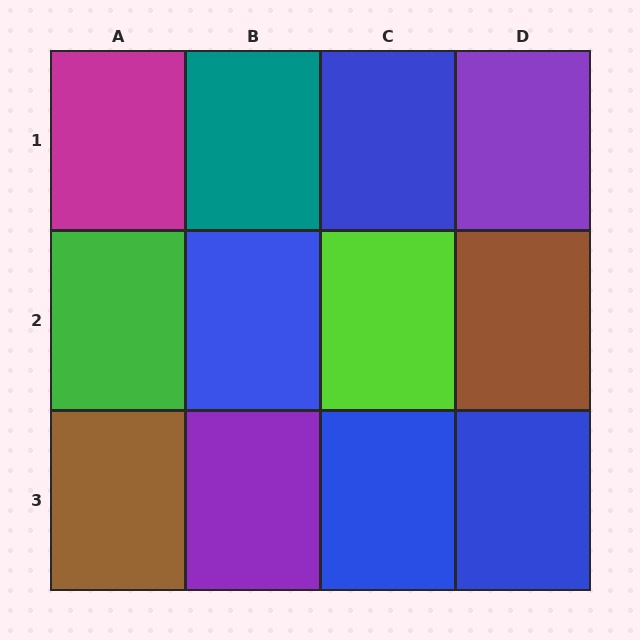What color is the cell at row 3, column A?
Brown.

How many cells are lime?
1 cell is lime.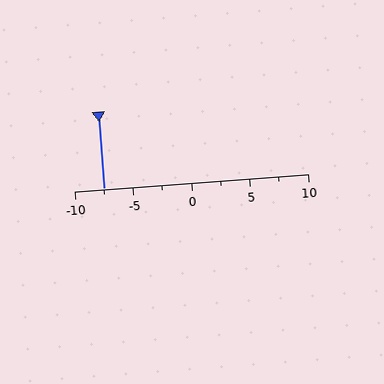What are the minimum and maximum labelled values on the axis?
The axis runs from -10 to 10.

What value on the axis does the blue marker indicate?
The marker indicates approximately -7.5.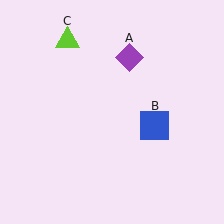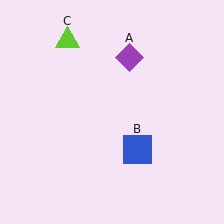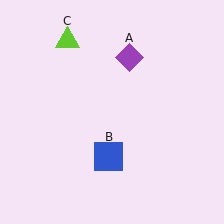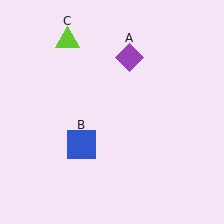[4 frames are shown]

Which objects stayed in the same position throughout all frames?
Purple diamond (object A) and lime triangle (object C) remained stationary.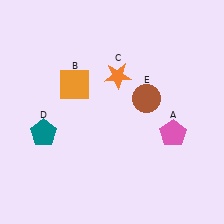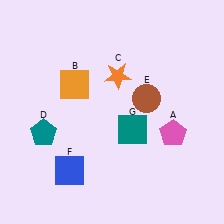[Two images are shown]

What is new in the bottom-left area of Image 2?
A blue square (F) was added in the bottom-left area of Image 2.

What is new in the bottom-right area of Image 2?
A teal square (G) was added in the bottom-right area of Image 2.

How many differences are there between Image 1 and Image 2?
There are 2 differences between the two images.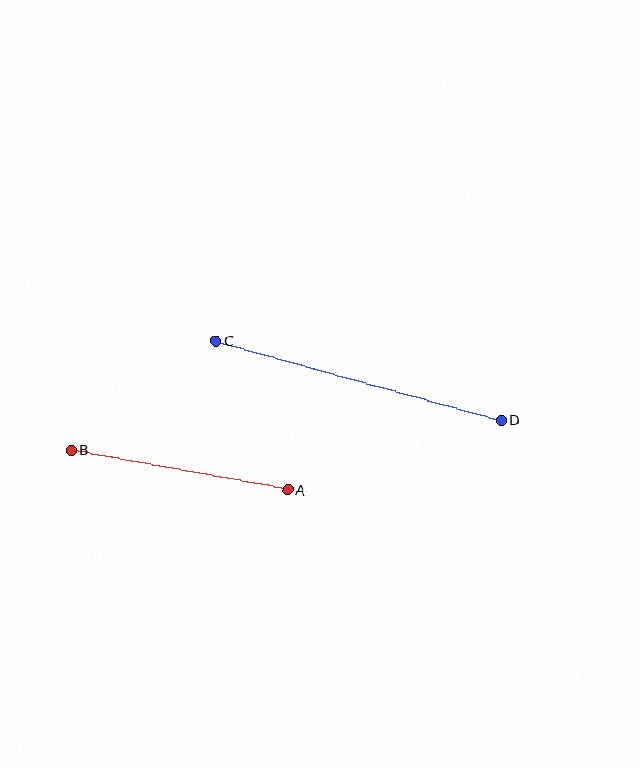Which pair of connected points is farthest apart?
Points C and D are farthest apart.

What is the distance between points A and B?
The distance is approximately 220 pixels.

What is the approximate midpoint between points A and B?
The midpoint is at approximately (179, 470) pixels.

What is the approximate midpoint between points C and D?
The midpoint is at approximately (359, 380) pixels.